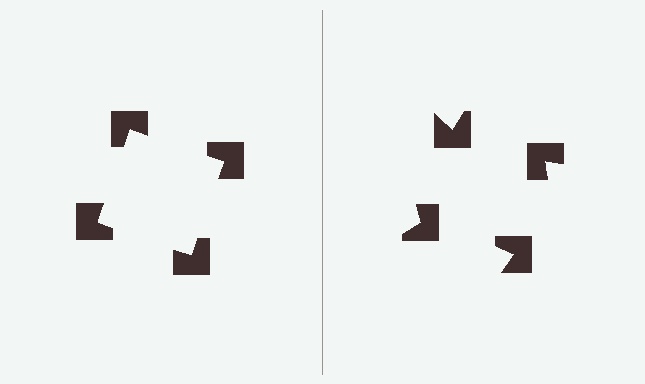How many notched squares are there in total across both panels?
8 — 4 on each side.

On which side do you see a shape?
An illusory square appears on the left side. On the right side the wedge cuts are rotated, so no coherent shape forms.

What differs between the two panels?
The notched squares are positioned identically on both sides; only the wedge orientations differ. On the left they align to a square; on the right they are misaligned.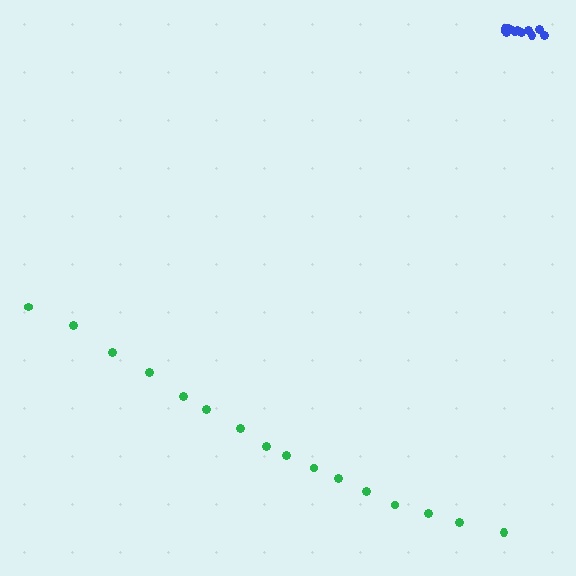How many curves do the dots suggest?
There are 2 distinct paths.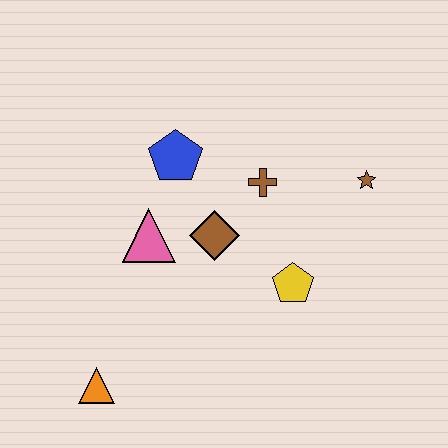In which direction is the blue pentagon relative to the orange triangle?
The blue pentagon is above the orange triangle.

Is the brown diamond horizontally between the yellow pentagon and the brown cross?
No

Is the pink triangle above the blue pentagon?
No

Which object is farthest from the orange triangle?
The brown star is farthest from the orange triangle.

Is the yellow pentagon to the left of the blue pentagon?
No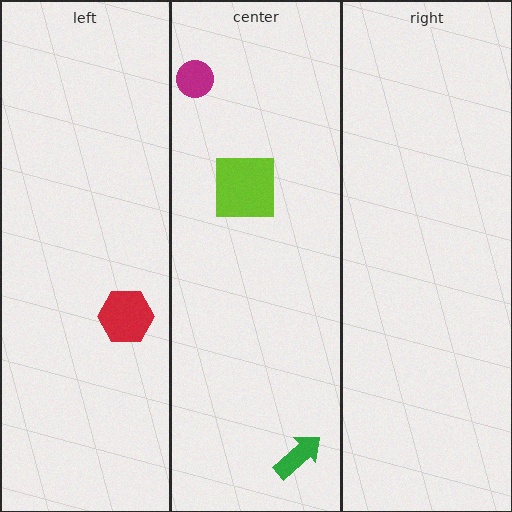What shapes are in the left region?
The red hexagon.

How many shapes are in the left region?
1.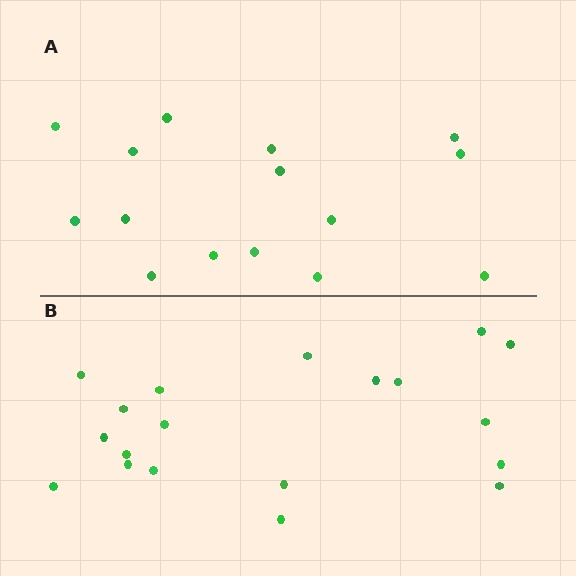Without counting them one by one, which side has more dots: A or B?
Region B (the bottom region) has more dots.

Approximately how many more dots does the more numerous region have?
Region B has about 4 more dots than region A.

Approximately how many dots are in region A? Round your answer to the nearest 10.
About 20 dots. (The exact count is 15, which rounds to 20.)